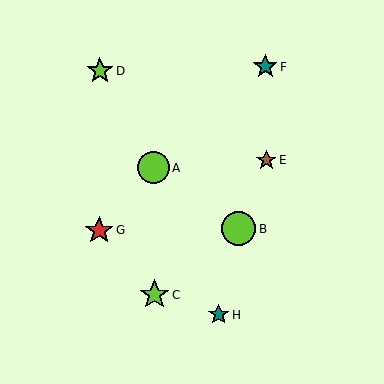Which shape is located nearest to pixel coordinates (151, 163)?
The lime circle (labeled A) at (153, 168) is nearest to that location.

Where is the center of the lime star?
The center of the lime star is at (155, 295).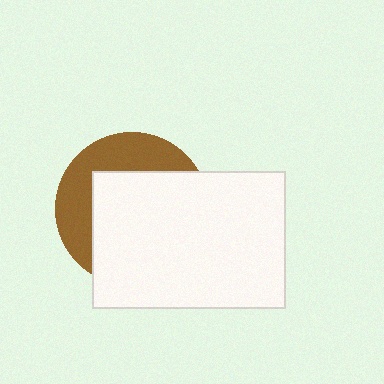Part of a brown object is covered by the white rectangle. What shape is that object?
It is a circle.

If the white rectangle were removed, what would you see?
You would see the complete brown circle.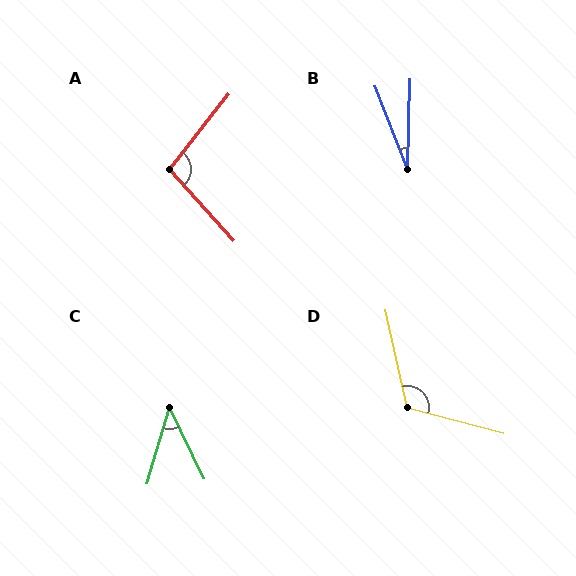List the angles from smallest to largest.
B (23°), C (42°), A (99°), D (118°).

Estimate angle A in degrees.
Approximately 99 degrees.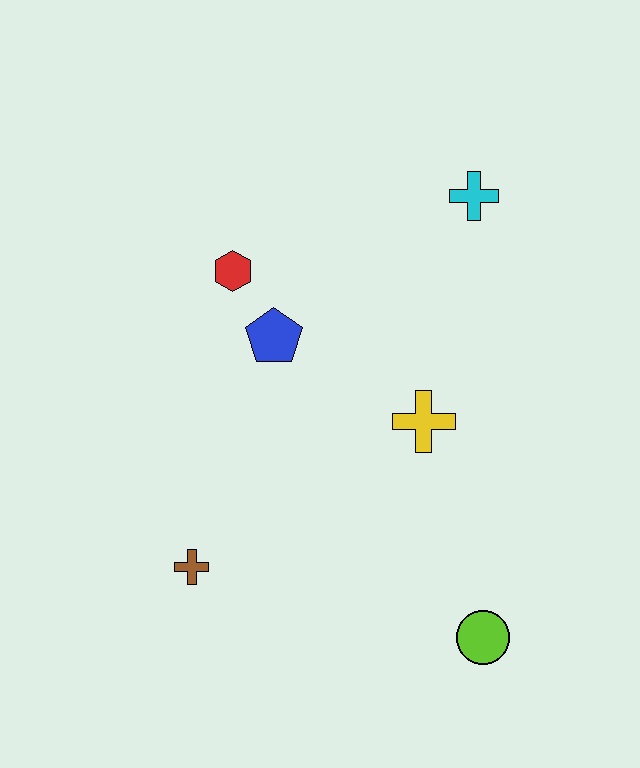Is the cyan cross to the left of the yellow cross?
No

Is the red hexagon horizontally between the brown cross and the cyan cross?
Yes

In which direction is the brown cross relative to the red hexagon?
The brown cross is below the red hexagon.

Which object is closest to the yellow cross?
The blue pentagon is closest to the yellow cross.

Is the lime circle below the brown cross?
Yes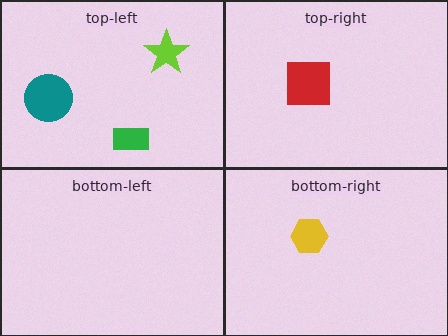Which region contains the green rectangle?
The top-left region.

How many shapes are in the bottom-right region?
1.